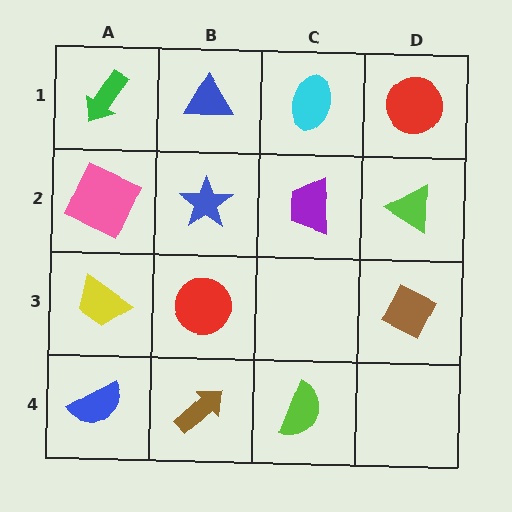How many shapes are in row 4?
3 shapes.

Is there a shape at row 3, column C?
No, that cell is empty.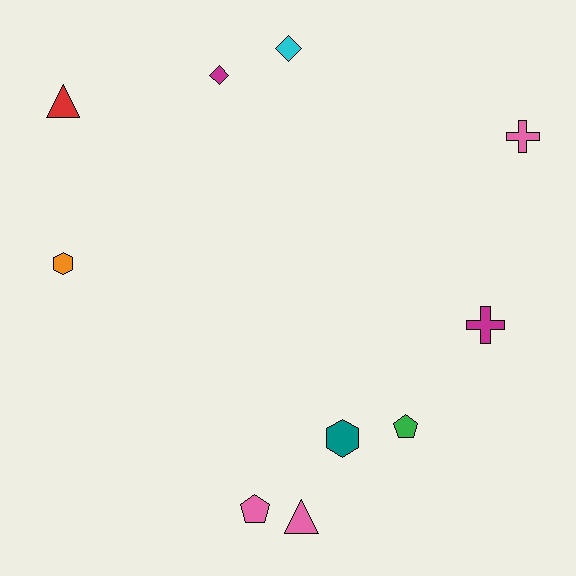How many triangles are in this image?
There are 2 triangles.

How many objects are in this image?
There are 10 objects.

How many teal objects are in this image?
There is 1 teal object.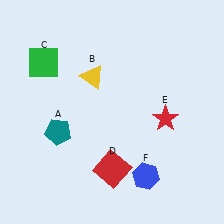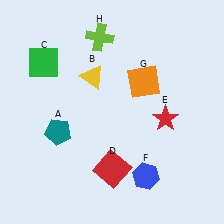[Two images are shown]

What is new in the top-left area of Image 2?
A lime cross (H) was added in the top-left area of Image 2.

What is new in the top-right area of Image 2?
An orange square (G) was added in the top-right area of Image 2.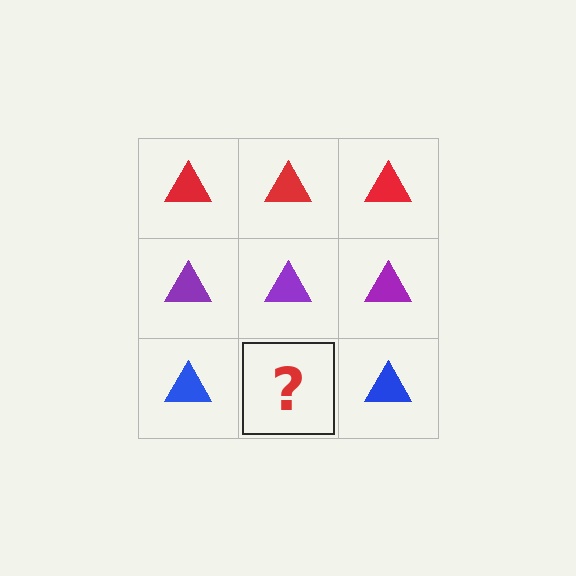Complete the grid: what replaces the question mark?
The question mark should be replaced with a blue triangle.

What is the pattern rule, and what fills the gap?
The rule is that each row has a consistent color. The gap should be filled with a blue triangle.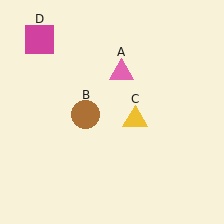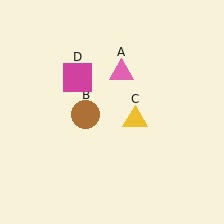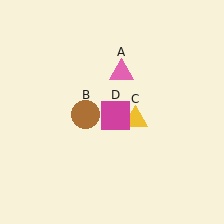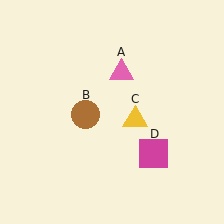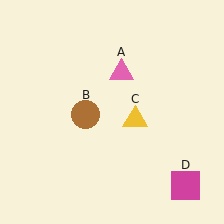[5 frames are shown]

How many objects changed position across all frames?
1 object changed position: magenta square (object D).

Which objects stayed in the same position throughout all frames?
Pink triangle (object A) and brown circle (object B) and yellow triangle (object C) remained stationary.